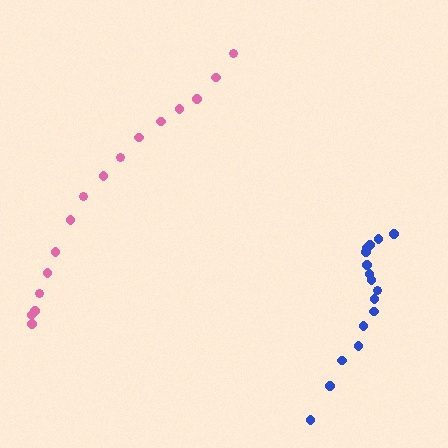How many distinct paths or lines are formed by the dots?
There are 2 distinct paths.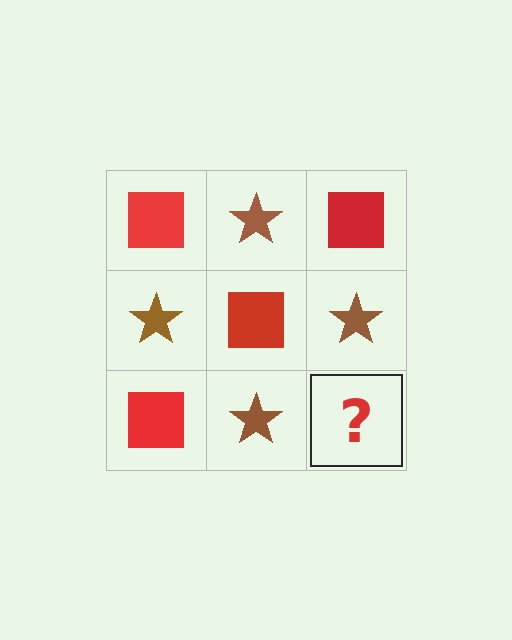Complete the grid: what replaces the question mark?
The question mark should be replaced with a red square.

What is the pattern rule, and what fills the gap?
The rule is that it alternates red square and brown star in a checkerboard pattern. The gap should be filled with a red square.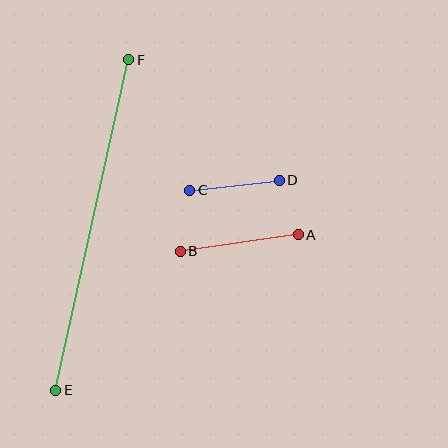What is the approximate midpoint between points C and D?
The midpoint is at approximately (234, 185) pixels.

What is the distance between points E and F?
The distance is approximately 339 pixels.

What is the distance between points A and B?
The distance is approximately 119 pixels.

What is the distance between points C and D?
The distance is approximately 90 pixels.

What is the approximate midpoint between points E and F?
The midpoint is at approximately (92, 225) pixels.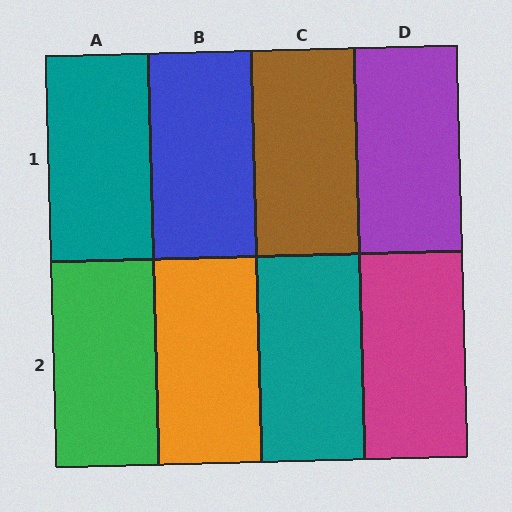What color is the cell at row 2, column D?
Magenta.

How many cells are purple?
1 cell is purple.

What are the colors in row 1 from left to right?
Teal, blue, brown, purple.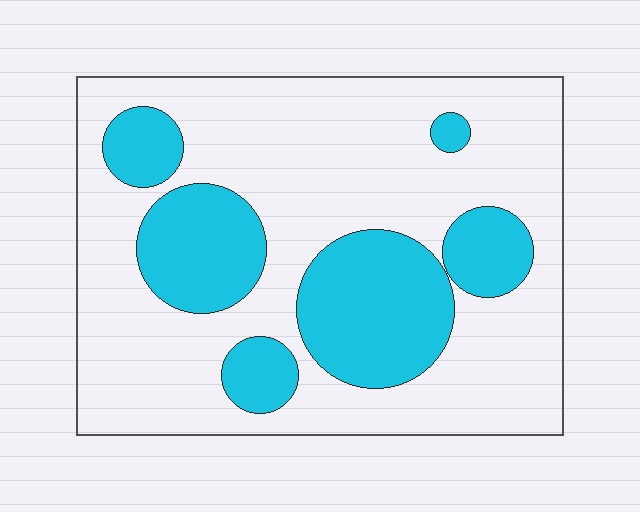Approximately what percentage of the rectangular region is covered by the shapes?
Approximately 30%.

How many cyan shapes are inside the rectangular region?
6.